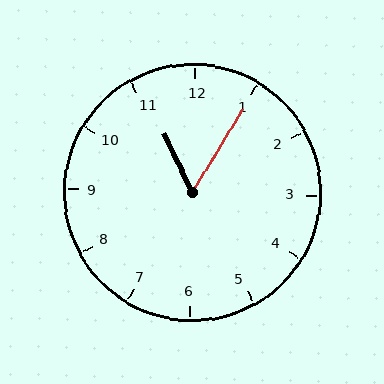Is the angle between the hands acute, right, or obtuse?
It is acute.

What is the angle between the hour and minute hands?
Approximately 58 degrees.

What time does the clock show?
11:05.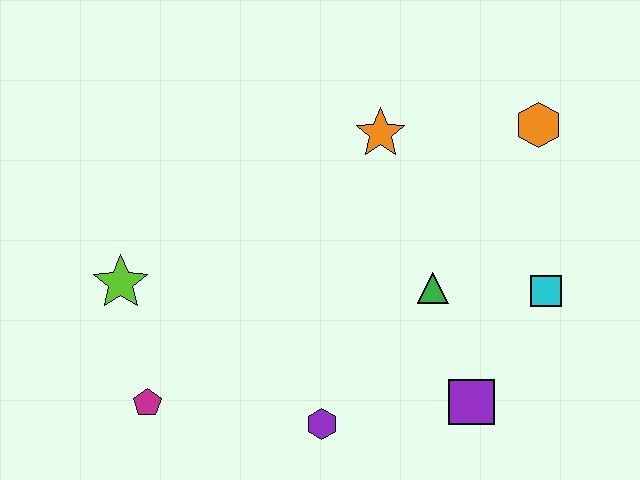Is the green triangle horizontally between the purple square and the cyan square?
No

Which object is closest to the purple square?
The green triangle is closest to the purple square.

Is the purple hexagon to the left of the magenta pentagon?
No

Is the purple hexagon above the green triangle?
No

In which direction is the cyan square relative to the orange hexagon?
The cyan square is below the orange hexagon.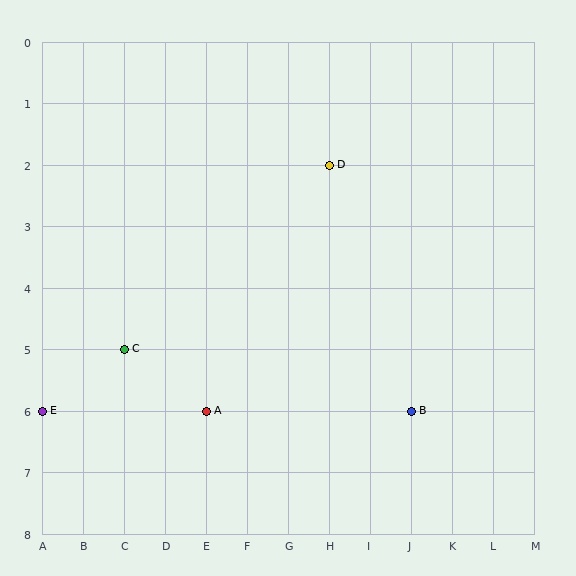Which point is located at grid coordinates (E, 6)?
Point A is at (E, 6).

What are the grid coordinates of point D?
Point D is at grid coordinates (H, 2).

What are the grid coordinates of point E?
Point E is at grid coordinates (A, 6).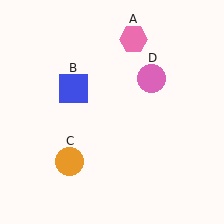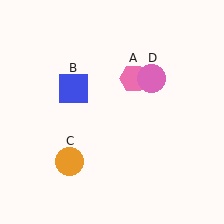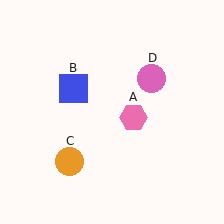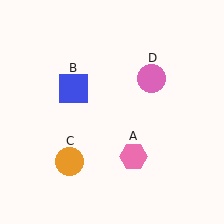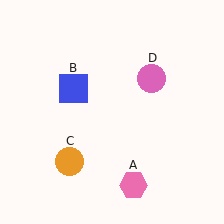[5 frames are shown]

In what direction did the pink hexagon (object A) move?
The pink hexagon (object A) moved down.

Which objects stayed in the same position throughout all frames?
Blue square (object B) and orange circle (object C) and pink circle (object D) remained stationary.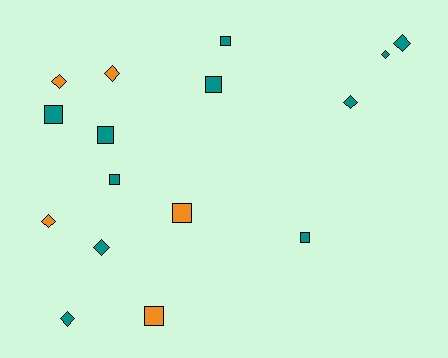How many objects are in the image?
There are 16 objects.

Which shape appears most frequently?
Square, with 8 objects.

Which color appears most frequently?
Teal, with 11 objects.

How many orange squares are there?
There are 2 orange squares.